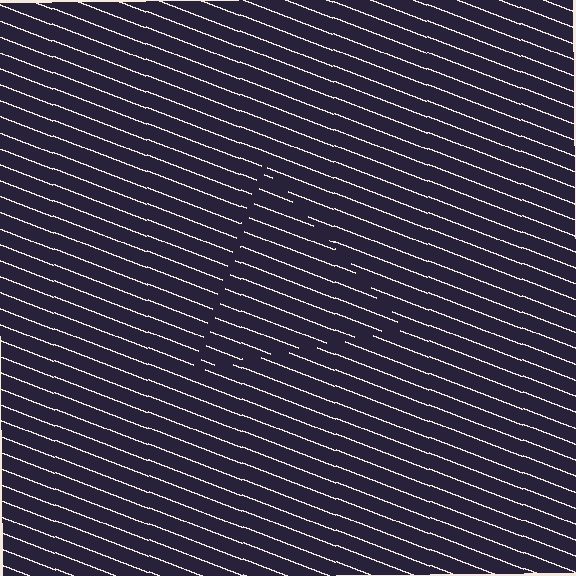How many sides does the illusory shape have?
3 sides — the line-ends trace a triangle.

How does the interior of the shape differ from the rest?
The interior of the shape contains the same grating, shifted by half a period — the contour is defined by the phase discontinuity where line-ends from the inner and outer gratings abut.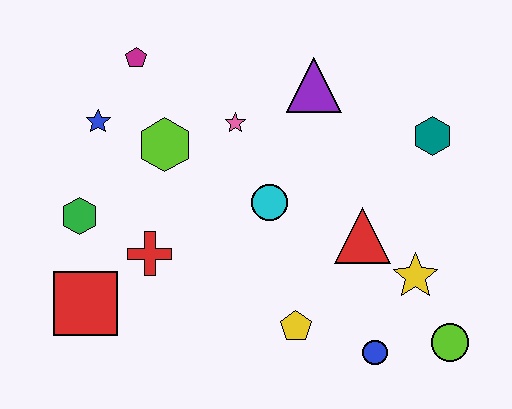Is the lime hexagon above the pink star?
No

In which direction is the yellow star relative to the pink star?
The yellow star is to the right of the pink star.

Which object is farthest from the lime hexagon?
The lime circle is farthest from the lime hexagon.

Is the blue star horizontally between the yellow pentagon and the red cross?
No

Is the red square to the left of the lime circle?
Yes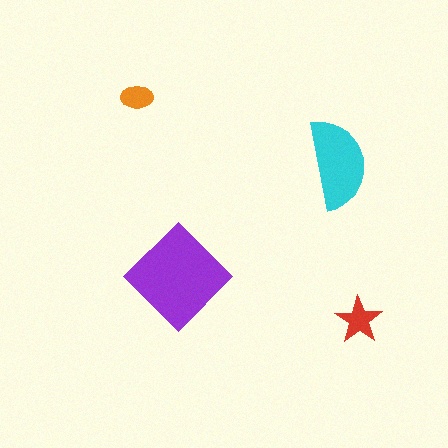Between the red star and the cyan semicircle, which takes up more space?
The cyan semicircle.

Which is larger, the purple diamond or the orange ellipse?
The purple diamond.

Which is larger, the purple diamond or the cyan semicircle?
The purple diamond.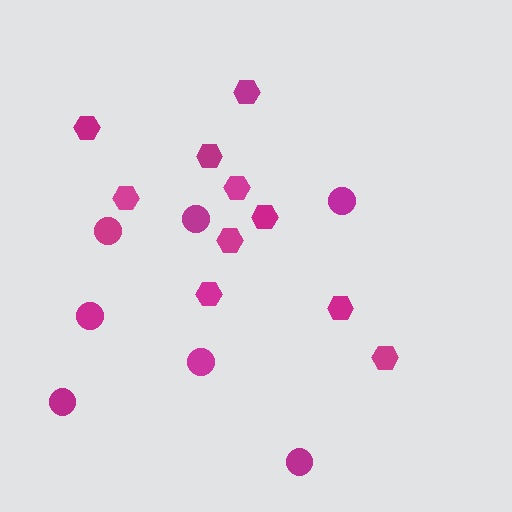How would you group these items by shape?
There are 2 groups: one group of hexagons (10) and one group of circles (7).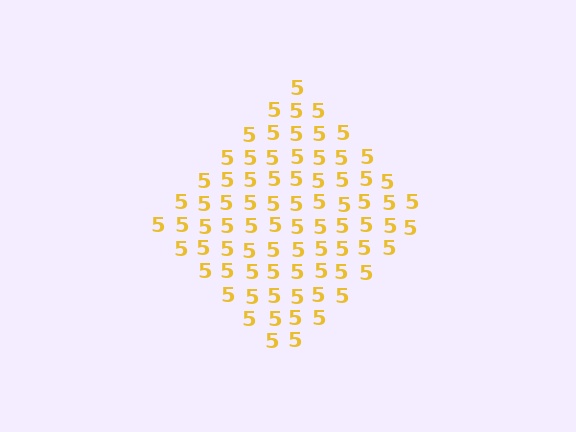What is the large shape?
The large shape is a diamond.